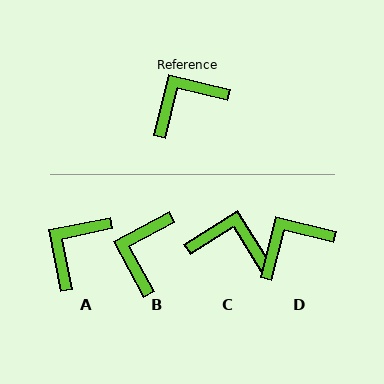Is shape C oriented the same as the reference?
No, it is off by about 45 degrees.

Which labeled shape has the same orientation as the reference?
D.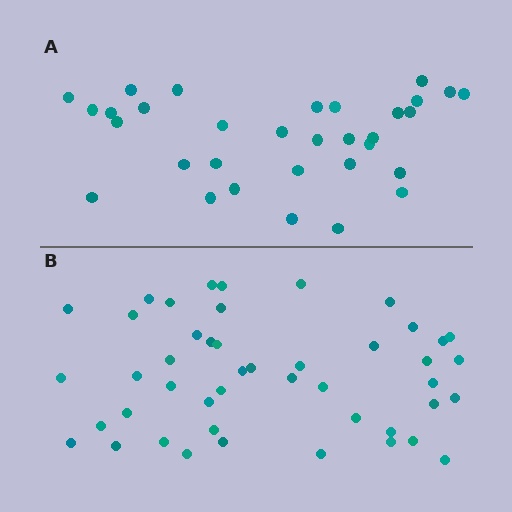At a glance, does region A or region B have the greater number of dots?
Region B (the bottom region) has more dots.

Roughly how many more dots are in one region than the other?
Region B has approximately 15 more dots than region A.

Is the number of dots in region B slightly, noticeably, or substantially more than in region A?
Region B has noticeably more, but not dramatically so. The ratio is roughly 1.4 to 1.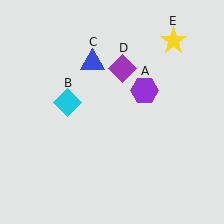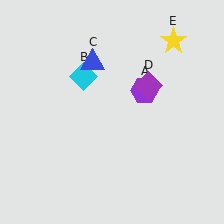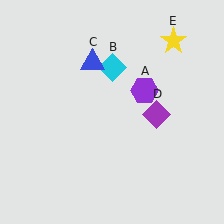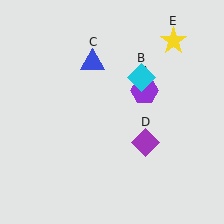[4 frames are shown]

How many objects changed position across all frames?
2 objects changed position: cyan diamond (object B), purple diamond (object D).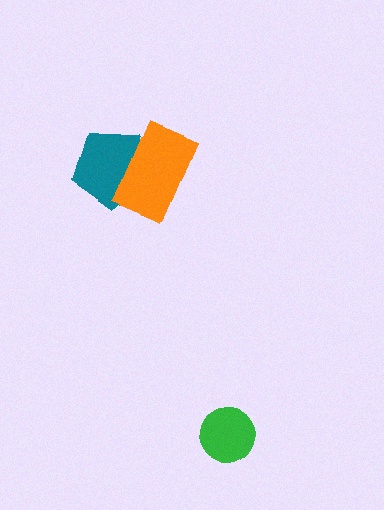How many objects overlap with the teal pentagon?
1 object overlaps with the teal pentagon.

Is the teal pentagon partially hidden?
Yes, it is partially covered by another shape.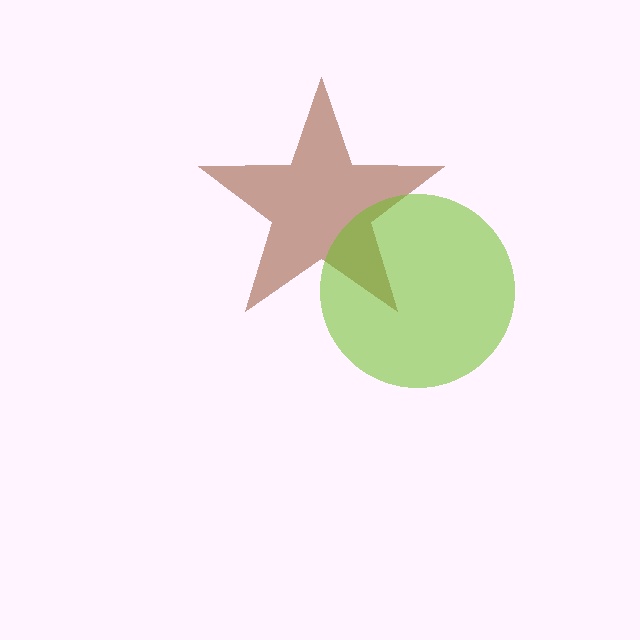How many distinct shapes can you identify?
There are 2 distinct shapes: a brown star, a lime circle.